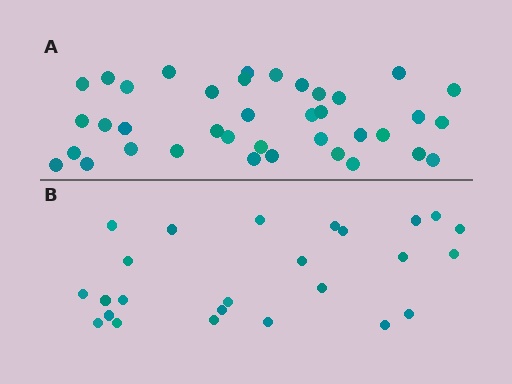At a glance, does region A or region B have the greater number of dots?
Region A (the top region) has more dots.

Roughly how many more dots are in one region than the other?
Region A has approximately 15 more dots than region B.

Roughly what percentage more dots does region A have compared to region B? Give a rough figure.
About 50% more.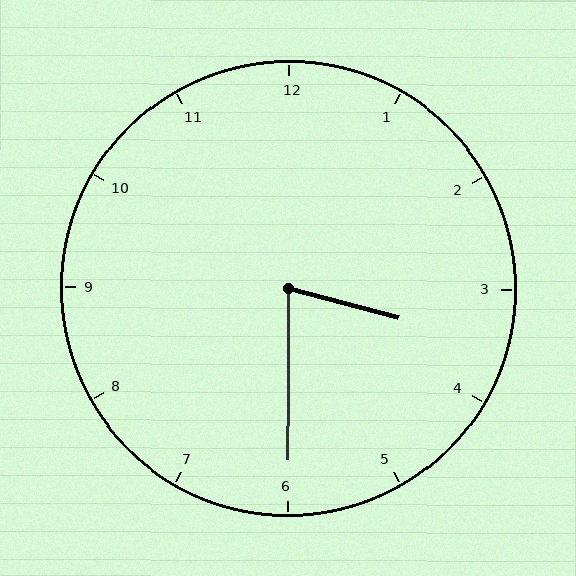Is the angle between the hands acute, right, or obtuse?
It is acute.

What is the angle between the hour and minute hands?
Approximately 75 degrees.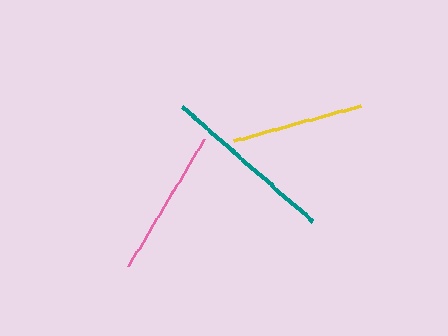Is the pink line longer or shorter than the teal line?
The teal line is longer than the pink line.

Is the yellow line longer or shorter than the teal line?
The teal line is longer than the yellow line.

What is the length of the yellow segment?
The yellow segment is approximately 132 pixels long.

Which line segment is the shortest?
The yellow line is the shortest at approximately 132 pixels.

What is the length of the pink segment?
The pink segment is approximately 148 pixels long.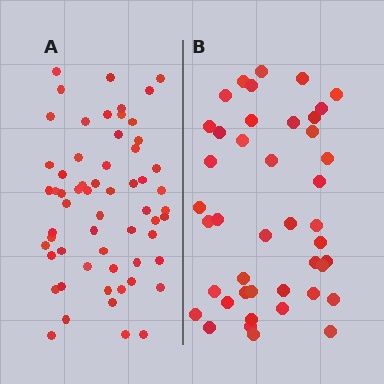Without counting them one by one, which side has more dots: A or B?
Region A (the left region) has more dots.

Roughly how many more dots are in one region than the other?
Region A has approximately 15 more dots than region B.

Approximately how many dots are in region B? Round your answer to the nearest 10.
About 40 dots. (The exact count is 43, which rounds to 40.)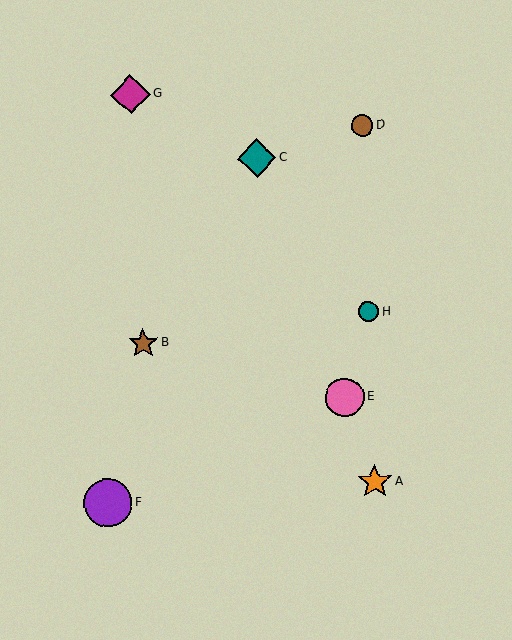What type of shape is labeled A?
Shape A is an orange star.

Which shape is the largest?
The purple circle (labeled F) is the largest.